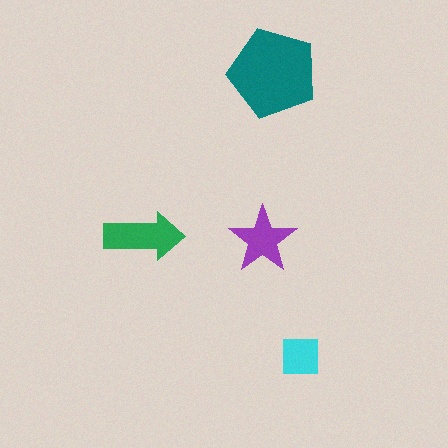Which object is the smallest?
The cyan square.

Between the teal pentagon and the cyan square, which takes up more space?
The teal pentagon.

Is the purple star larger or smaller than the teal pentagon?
Smaller.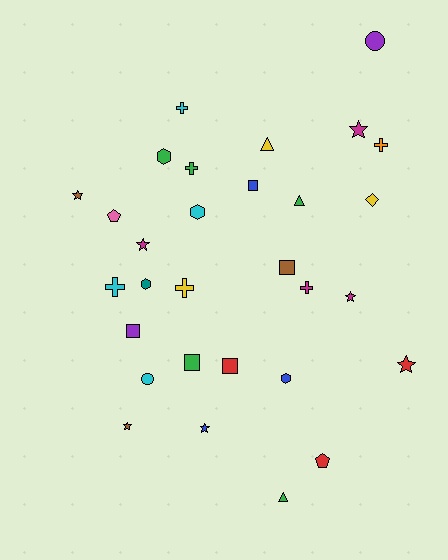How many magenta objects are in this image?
There are 4 magenta objects.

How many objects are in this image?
There are 30 objects.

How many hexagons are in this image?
There are 4 hexagons.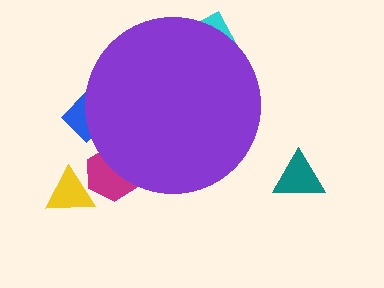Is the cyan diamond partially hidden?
Yes, the cyan diamond is partially hidden behind the purple circle.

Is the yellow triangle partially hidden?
No, the yellow triangle is fully visible.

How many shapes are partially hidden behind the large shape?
3 shapes are partially hidden.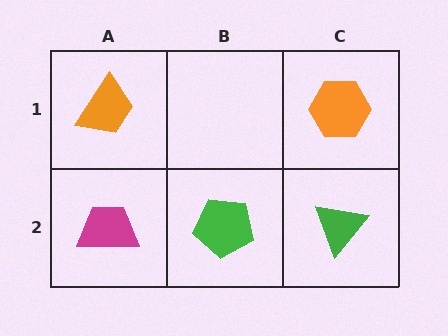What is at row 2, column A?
A magenta trapezoid.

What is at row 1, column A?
An orange trapezoid.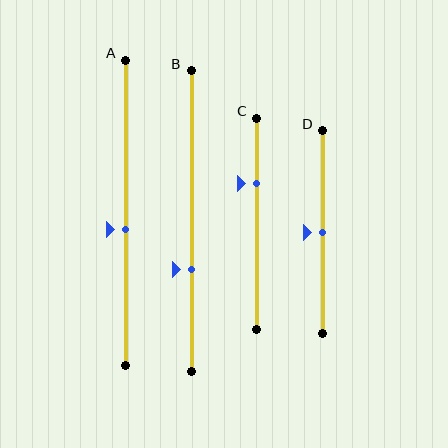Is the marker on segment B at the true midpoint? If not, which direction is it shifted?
No, the marker on segment B is shifted downward by about 16% of the segment length.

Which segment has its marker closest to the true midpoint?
Segment D has its marker closest to the true midpoint.